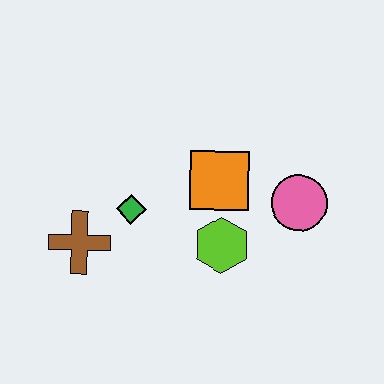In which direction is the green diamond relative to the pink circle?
The green diamond is to the left of the pink circle.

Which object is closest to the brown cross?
The green diamond is closest to the brown cross.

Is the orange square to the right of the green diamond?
Yes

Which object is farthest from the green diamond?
The pink circle is farthest from the green diamond.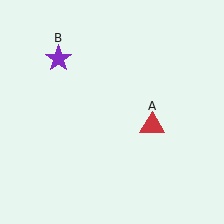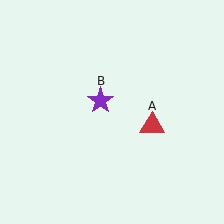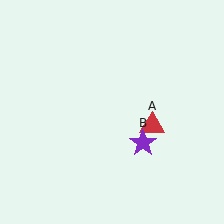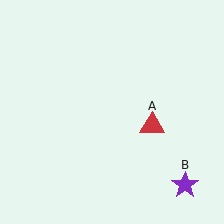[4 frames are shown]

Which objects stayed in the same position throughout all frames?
Red triangle (object A) remained stationary.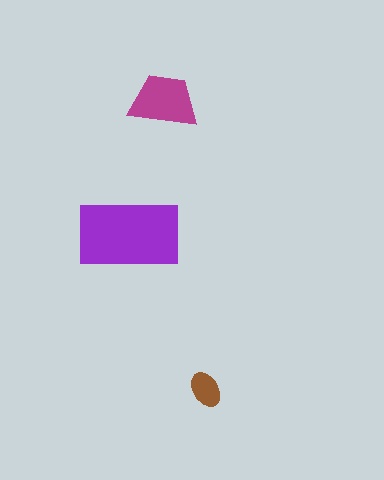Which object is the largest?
The purple rectangle.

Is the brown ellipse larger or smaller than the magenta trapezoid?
Smaller.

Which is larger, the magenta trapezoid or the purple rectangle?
The purple rectangle.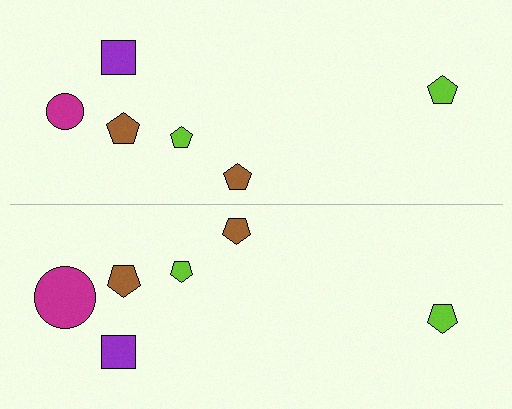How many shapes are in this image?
There are 12 shapes in this image.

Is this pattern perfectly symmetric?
No, the pattern is not perfectly symmetric. The magenta circle on the bottom side has a different size than its mirror counterpart.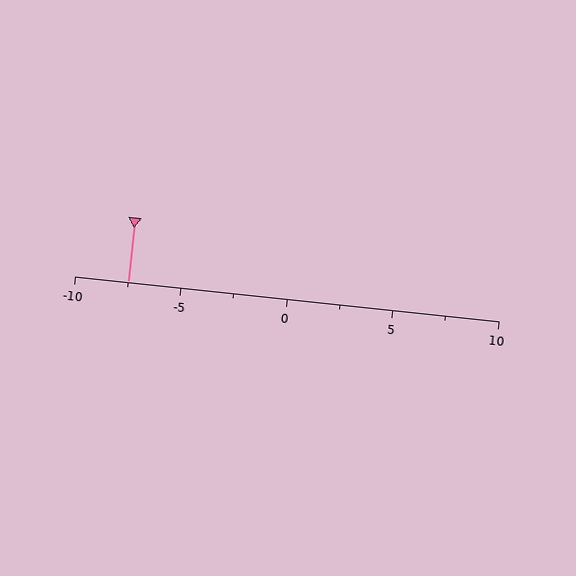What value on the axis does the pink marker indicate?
The marker indicates approximately -7.5.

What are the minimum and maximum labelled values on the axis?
The axis runs from -10 to 10.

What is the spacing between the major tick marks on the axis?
The major ticks are spaced 5 apart.